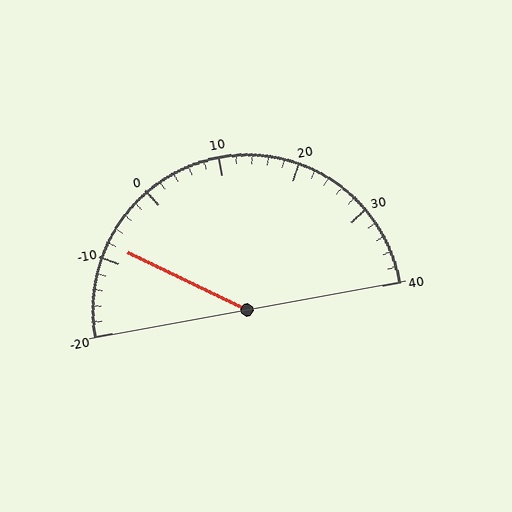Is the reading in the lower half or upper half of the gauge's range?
The reading is in the lower half of the range (-20 to 40).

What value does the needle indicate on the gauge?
The needle indicates approximately -8.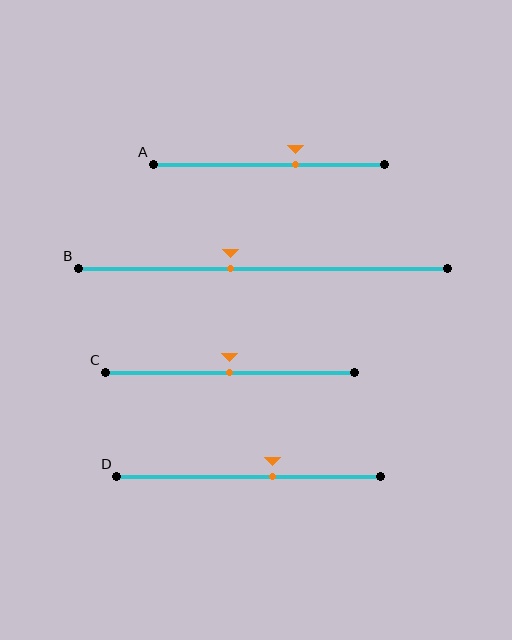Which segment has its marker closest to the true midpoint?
Segment C has its marker closest to the true midpoint.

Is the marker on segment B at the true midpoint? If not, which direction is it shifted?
No, the marker on segment B is shifted to the left by about 9% of the segment length.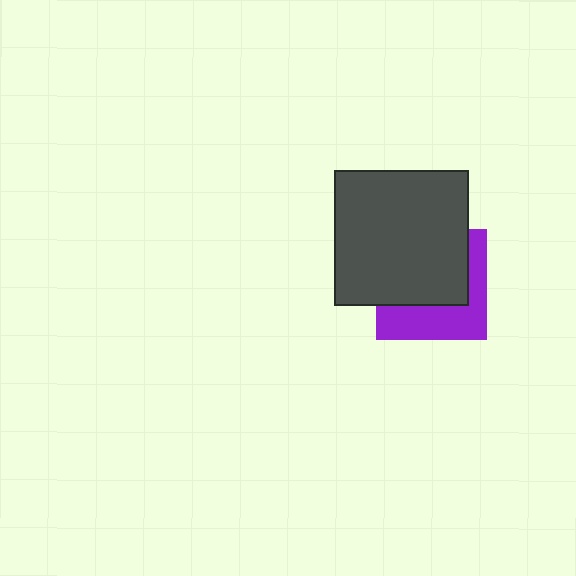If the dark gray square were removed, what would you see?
You would see the complete purple square.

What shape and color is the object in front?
The object in front is a dark gray square.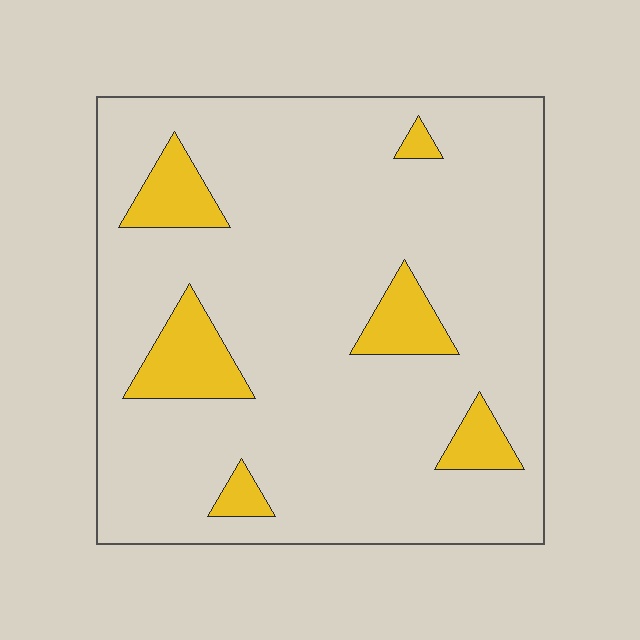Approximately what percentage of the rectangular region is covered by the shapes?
Approximately 15%.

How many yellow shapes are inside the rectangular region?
6.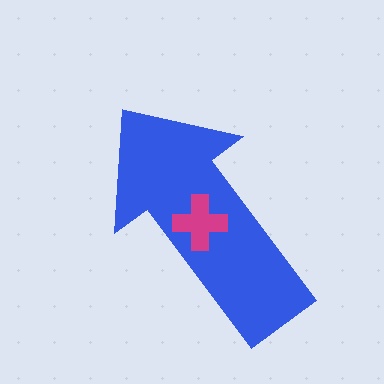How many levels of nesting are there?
2.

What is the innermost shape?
The magenta cross.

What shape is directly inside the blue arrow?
The magenta cross.